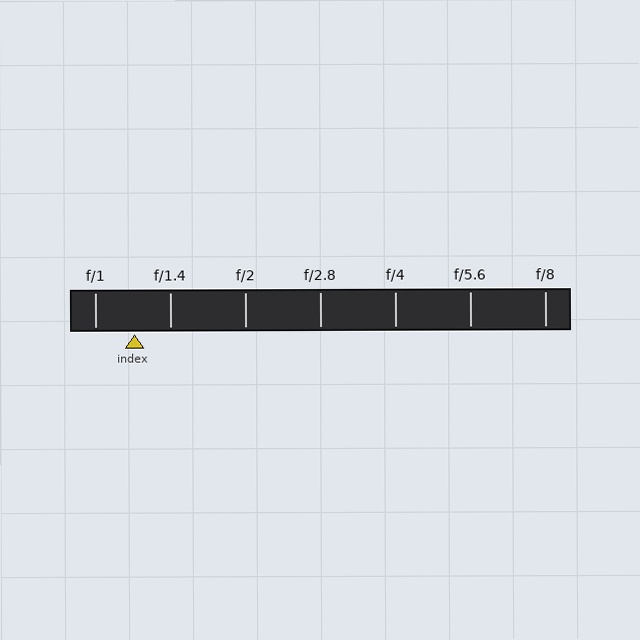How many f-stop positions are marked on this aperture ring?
There are 7 f-stop positions marked.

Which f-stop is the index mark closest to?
The index mark is closest to f/1.4.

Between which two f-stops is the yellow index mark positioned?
The index mark is between f/1 and f/1.4.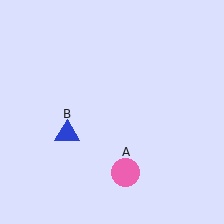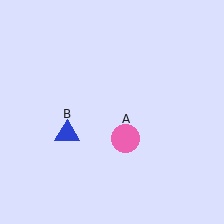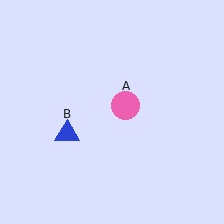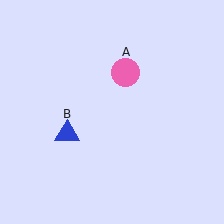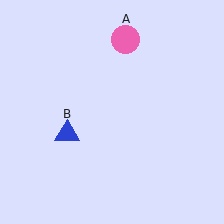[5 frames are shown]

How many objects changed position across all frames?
1 object changed position: pink circle (object A).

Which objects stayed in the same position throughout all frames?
Blue triangle (object B) remained stationary.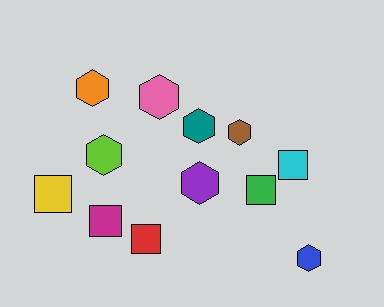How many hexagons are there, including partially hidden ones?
There are 7 hexagons.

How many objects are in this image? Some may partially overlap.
There are 12 objects.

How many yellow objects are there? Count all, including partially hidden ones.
There is 1 yellow object.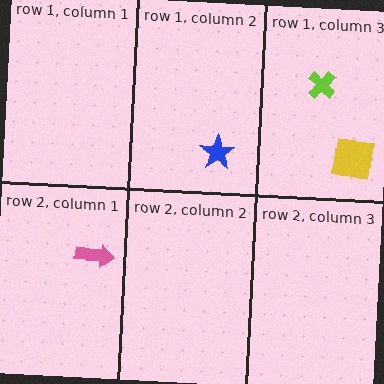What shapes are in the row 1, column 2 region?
The blue star.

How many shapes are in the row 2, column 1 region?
1.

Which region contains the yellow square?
The row 1, column 3 region.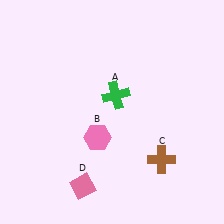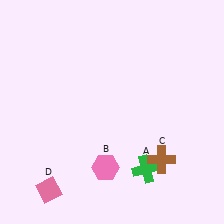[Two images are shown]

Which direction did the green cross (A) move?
The green cross (A) moved down.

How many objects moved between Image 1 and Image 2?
3 objects moved between the two images.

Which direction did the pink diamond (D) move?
The pink diamond (D) moved left.